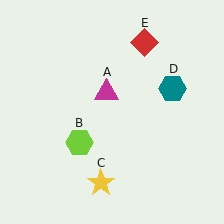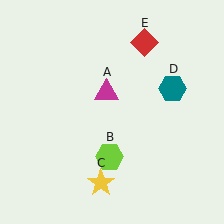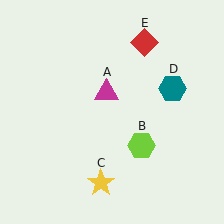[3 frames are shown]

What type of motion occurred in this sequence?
The lime hexagon (object B) rotated counterclockwise around the center of the scene.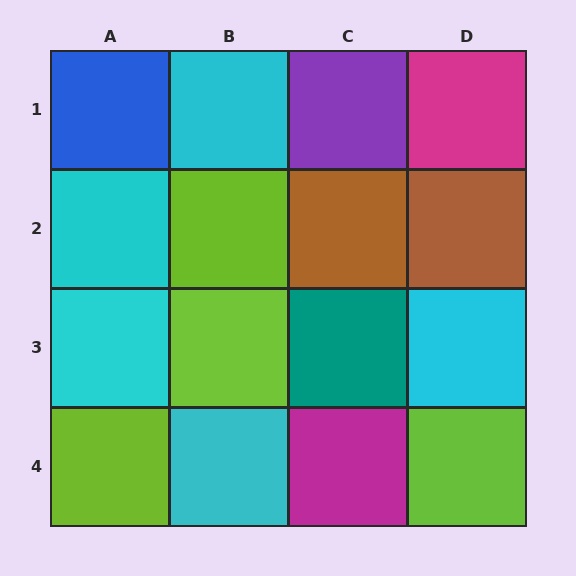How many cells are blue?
1 cell is blue.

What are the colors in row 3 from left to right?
Cyan, lime, teal, cyan.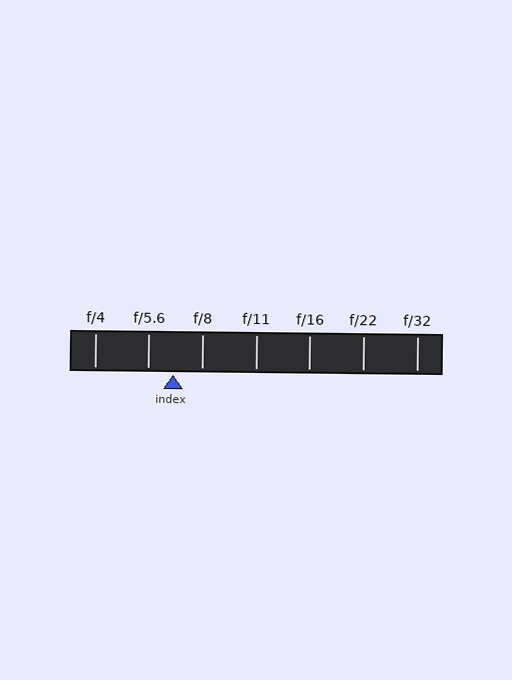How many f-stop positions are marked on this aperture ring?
There are 7 f-stop positions marked.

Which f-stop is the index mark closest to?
The index mark is closest to f/5.6.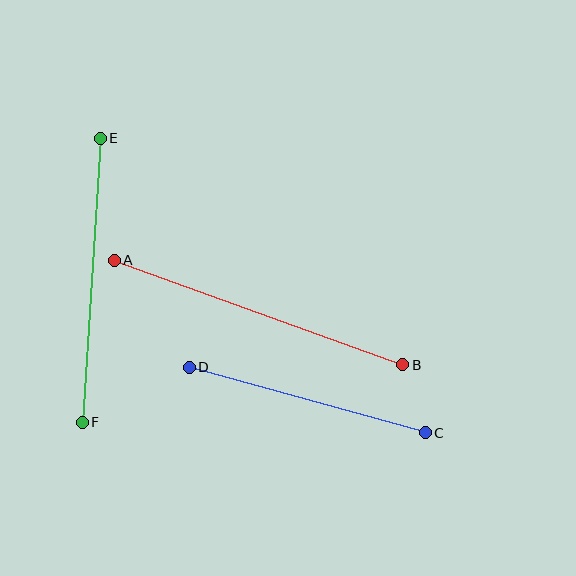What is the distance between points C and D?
The distance is approximately 245 pixels.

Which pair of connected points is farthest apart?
Points A and B are farthest apart.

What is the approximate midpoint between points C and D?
The midpoint is at approximately (307, 400) pixels.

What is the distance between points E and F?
The distance is approximately 285 pixels.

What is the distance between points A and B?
The distance is approximately 307 pixels.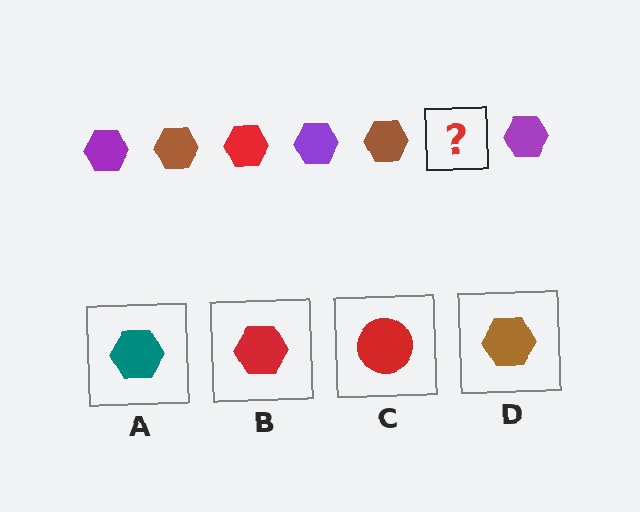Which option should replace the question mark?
Option B.